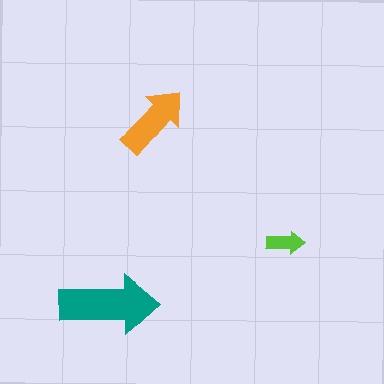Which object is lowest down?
The teal arrow is bottommost.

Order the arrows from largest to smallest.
the teal one, the orange one, the lime one.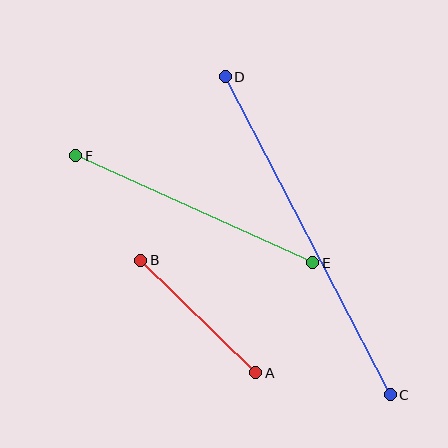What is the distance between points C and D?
The distance is approximately 359 pixels.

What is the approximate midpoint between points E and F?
The midpoint is at approximately (194, 209) pixels.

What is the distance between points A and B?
The distance is approximately 161 pixels.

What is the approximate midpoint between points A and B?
The midpoint is at approximately (198, 317) pixels.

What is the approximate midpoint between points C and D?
The midpoint is at approximately (308, 236) pixels.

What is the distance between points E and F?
The distance is approximately 260 pixels.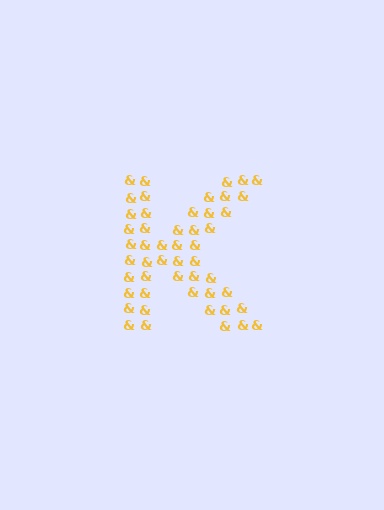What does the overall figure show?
The overall figure shows the letter K.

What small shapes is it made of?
It is made of small ampersands.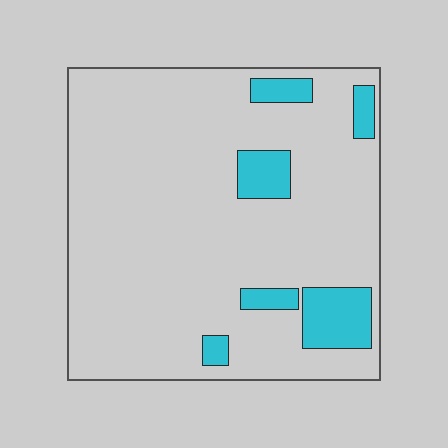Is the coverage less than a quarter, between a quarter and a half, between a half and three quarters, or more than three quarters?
Less than a quarter.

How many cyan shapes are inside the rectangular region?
6.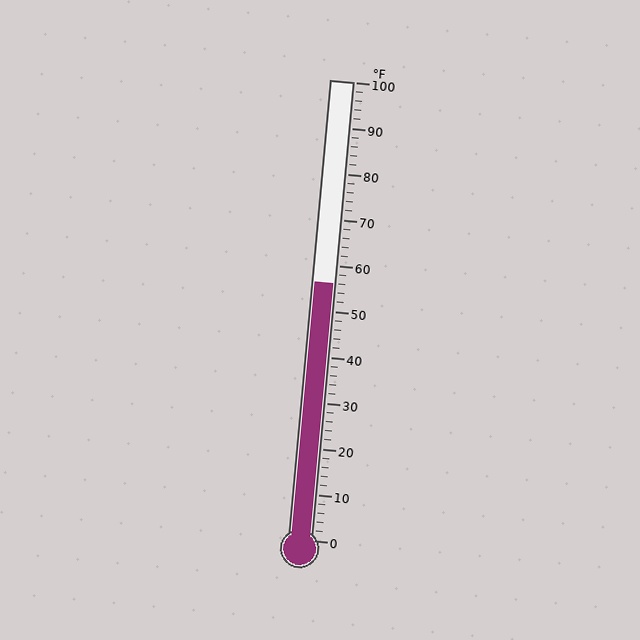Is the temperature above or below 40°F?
The temperature is above 40°F.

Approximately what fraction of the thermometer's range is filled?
The thermometer is filled to approximately 55% of its range.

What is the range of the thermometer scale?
The thermometer scale ranges from 0°F to 100°F.